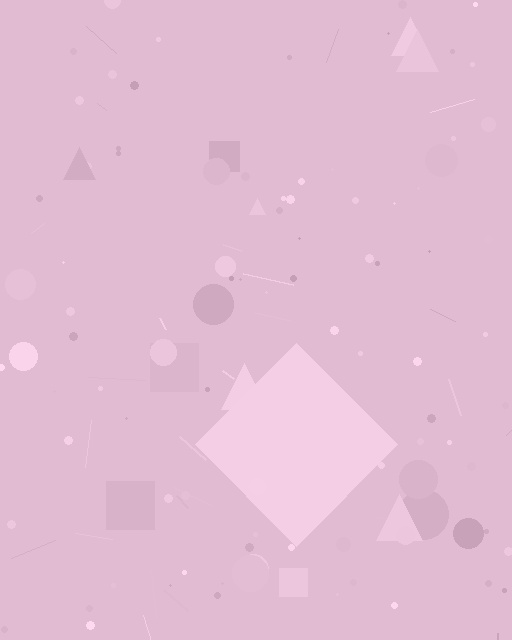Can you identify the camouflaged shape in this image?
The camouflaged shape is a diamond.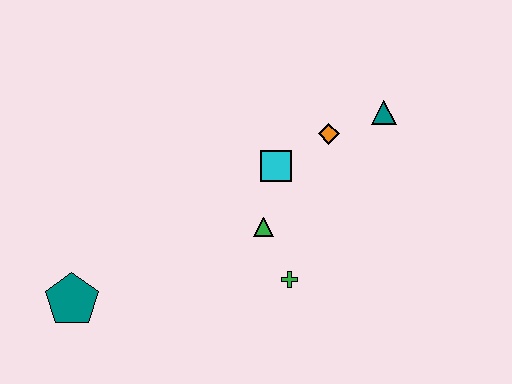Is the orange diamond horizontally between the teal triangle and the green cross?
Yes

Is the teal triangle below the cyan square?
No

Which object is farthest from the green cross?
The teal pentagon is farthest from the green cross.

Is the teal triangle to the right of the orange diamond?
Yes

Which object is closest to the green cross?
The green triangle is closest to the green cross.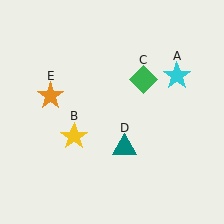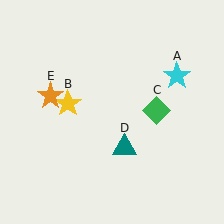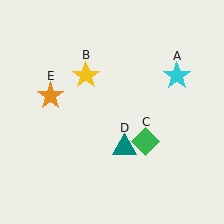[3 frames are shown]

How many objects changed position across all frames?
2 objects changed position: yellow star (object B), green diamond (object C).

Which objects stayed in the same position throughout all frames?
Cyan star (object A) and teal triangle (object D) and orange star (object E) remained stationary.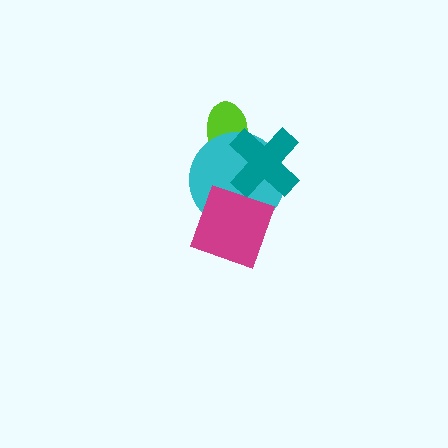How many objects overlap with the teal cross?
3 objects overlap with the teal cross.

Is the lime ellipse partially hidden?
Yes, it is partially covered by another shape.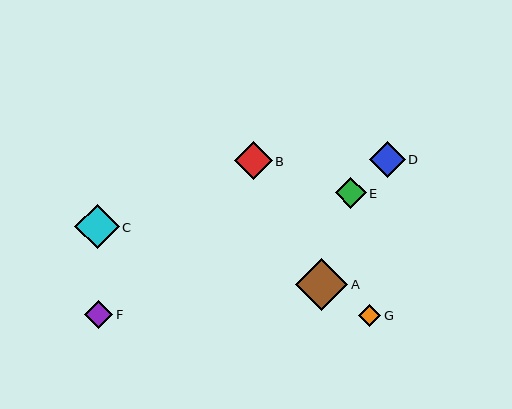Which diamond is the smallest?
Diamond G is the smallest with a size of approximately 22 pixels.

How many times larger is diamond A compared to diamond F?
Diamond A is approximately 1.8 times the size of diamond F.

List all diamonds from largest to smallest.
From largest to smallest: A, C, B, D, E, F, G.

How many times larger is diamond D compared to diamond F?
Diamond D is approximately 1.3 times the size of diamond F.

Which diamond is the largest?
Diamond A is the largest with a size of approximately 52 pixels.